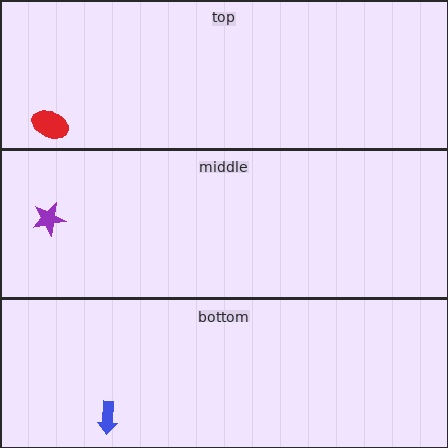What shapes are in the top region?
The red ellipse.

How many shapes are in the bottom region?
1.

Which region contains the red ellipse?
The top region.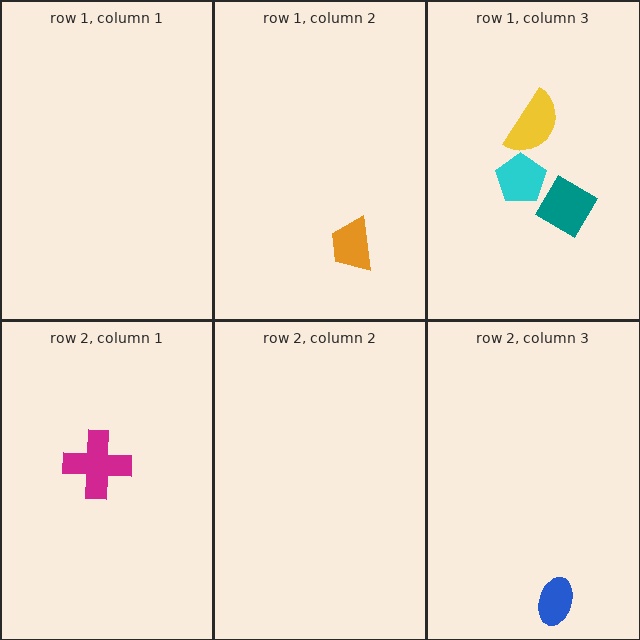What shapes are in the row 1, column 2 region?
The orange trapezoid.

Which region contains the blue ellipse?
The row 2, column 3 region.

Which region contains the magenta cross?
The row 2, column 1 region.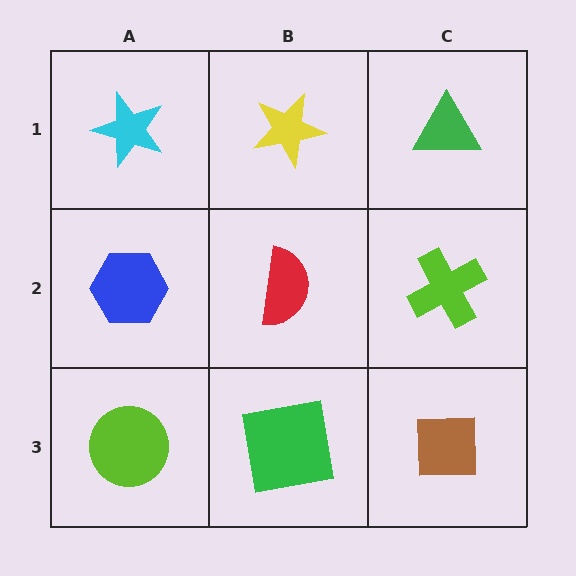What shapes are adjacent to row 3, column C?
A lime cross (row 2, column C), a green square (row 3, column B).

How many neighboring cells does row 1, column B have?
3.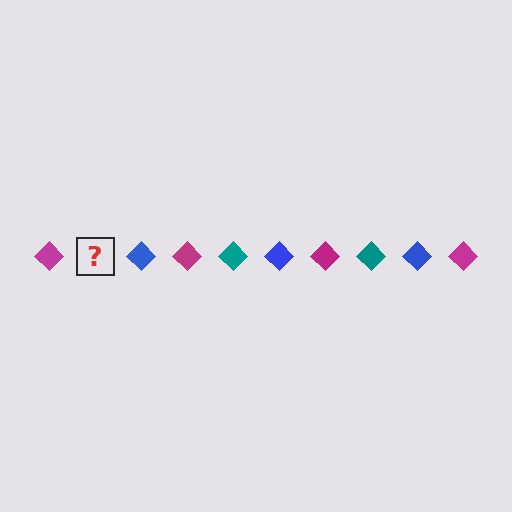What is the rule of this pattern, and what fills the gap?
The rule is that the pattern cycles through magenta, teal, blue diamonds. The gap should be filled with a teal diamond.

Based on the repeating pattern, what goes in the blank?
The blank should be a teal diamond.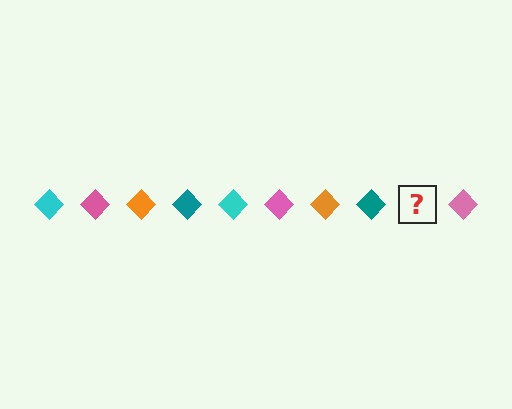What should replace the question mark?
The question mark should be replaced with a cyan diamond.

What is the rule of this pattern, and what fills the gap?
The rule is that the pattern cycles through cyan, pink, orange, teal diamonds. The gap should be filled with a cyan diamond.